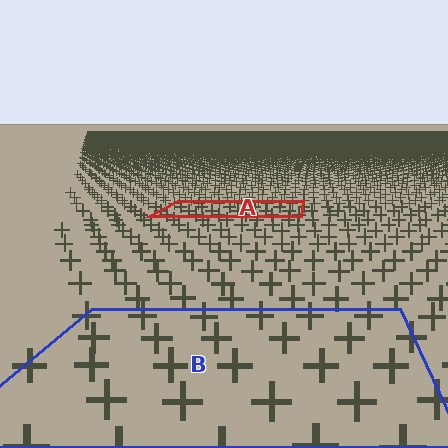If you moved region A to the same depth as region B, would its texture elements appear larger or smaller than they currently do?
They would appear larger. At a closer depth, the same texture elements are projected at a bigger on-screen size.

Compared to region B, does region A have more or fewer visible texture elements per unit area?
Region A has more texture elements per unit area — they are packed more densely because it is farther away.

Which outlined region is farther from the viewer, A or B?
Region A is farther from the viewer — the texture elements inside it appear smaller and more densely packed.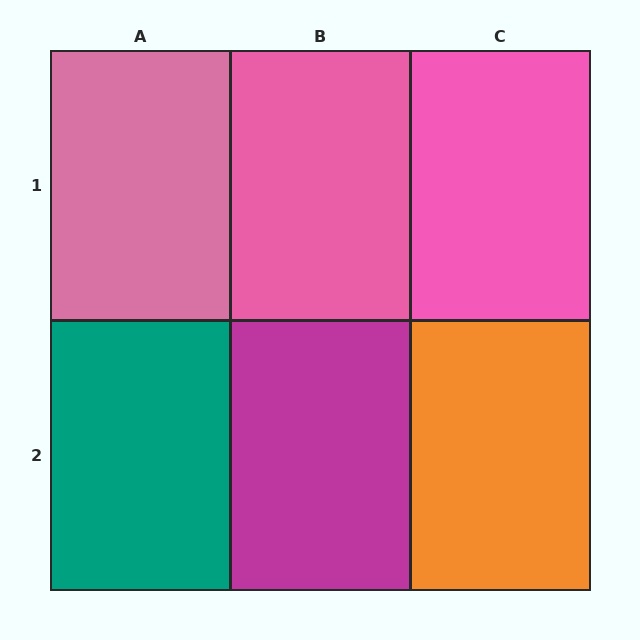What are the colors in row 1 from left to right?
Pink, pink, pink.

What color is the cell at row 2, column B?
Magenta.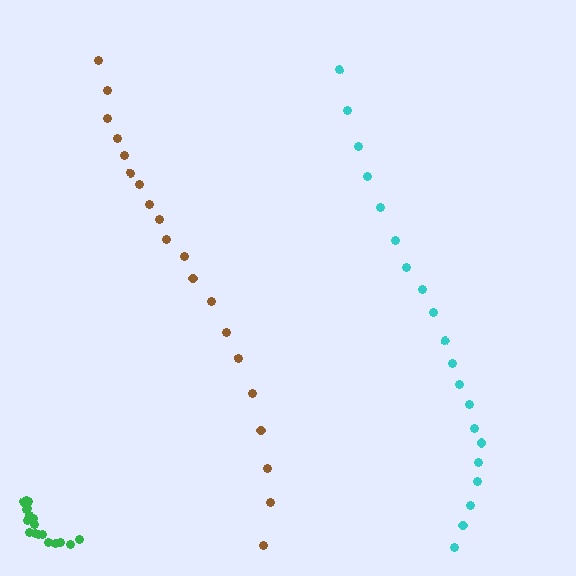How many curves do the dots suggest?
There are 3 distinct paths.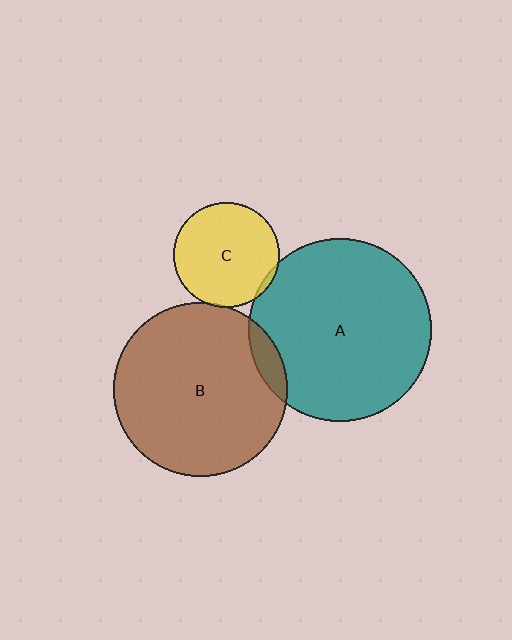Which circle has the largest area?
Circle A (teal).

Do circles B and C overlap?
Yes.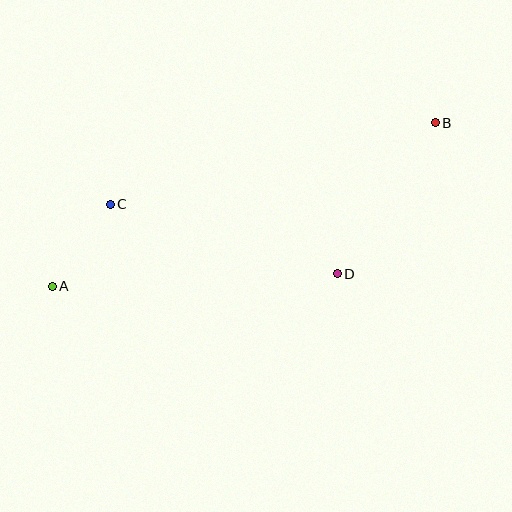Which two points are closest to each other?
Points A and C are closest to each other.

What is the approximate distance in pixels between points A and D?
The distance between A and D is approximately 285 pixels.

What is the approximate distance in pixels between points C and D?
The distance between C and D is approximately 237 pixels.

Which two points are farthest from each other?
Points A and B are farthest from each other.